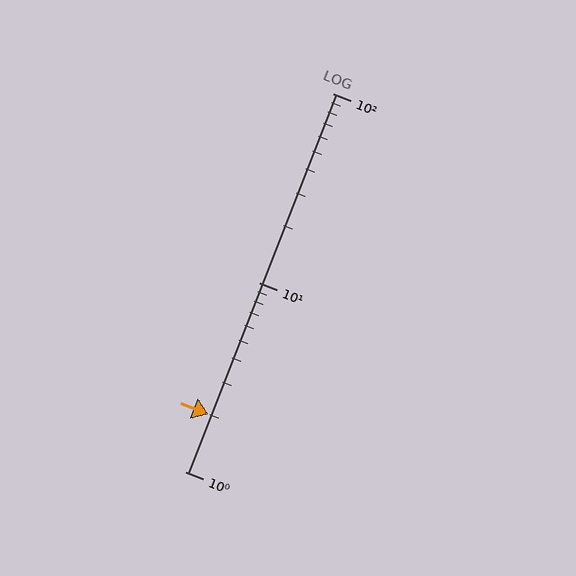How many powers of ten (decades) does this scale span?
The scale spans 2 decades, from 1 to 100.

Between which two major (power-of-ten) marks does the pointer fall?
The pointer is between 1 and 10.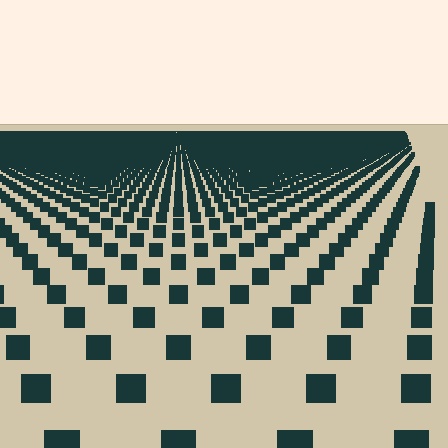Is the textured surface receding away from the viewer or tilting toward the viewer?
The surface is receding away from the viewer. Texture elements get smaller and denser toward the top.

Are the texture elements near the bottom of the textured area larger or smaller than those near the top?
Larger. Near the bottom, elements are closer to the viewer and appear at a bigger on-screen size.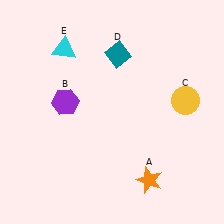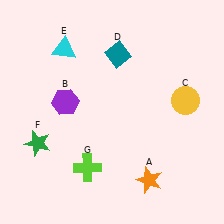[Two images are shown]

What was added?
A green star (F), a lime cross (G) were added in Image 2.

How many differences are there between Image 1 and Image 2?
There are 2 differences between the two images.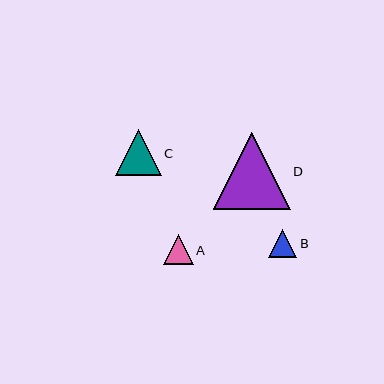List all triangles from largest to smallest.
From largest to smallest: D, C, A, B.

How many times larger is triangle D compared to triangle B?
Triangle D is approximately 2.7 times the size of triangle B.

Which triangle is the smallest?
Triangle B is the smallest with a size of approximately 28 pixels.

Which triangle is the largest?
Triangle D is the largest with a size of approximately 77 pixels.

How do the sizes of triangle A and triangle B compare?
Triangle A and triangle B are approximately the same size.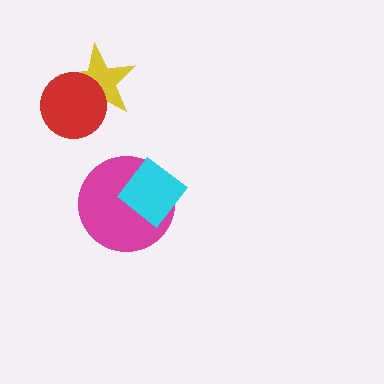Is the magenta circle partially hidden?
Yes, it is partially covered by another shape.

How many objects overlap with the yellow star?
1 object overlaps with the yellow star.